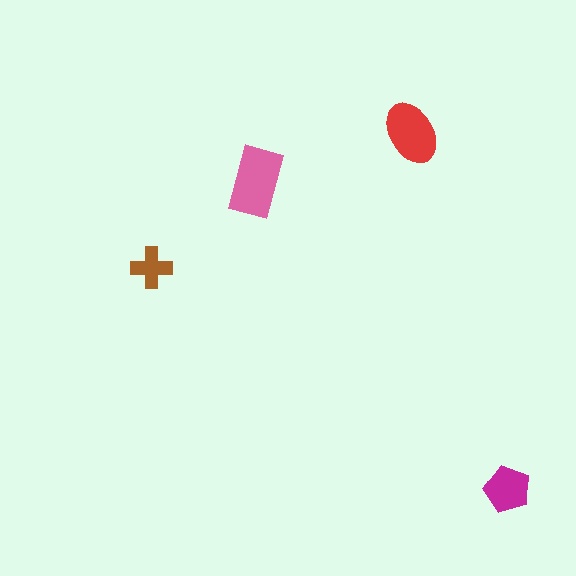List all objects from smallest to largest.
The brown cross, the magenta pentagon, the red ellipse, the pink rectangle.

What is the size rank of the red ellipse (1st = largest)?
2nd.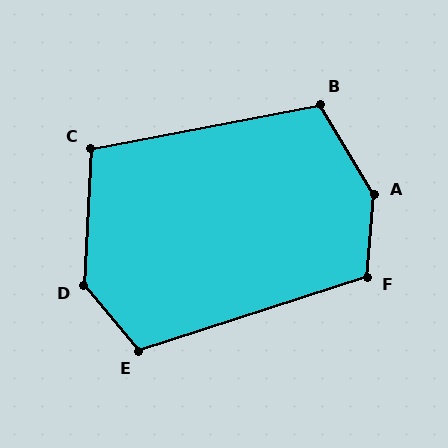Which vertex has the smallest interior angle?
C, at approximately 104 degrees.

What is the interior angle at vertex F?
Approximately 112 degrees (obtuse).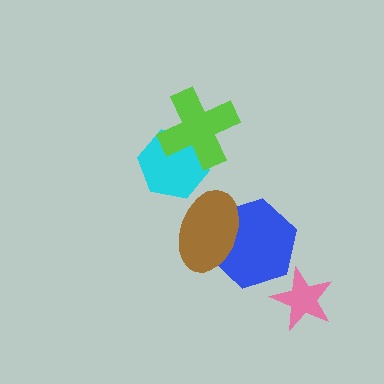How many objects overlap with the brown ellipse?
1 object overlaps with the brown ellipse.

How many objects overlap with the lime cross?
1 object overlaps with the lime cross.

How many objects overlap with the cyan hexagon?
1 object overlaps with the cyan hexagon.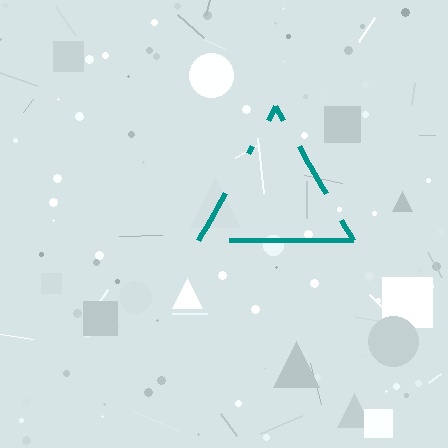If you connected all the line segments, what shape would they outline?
They would outline a triangle.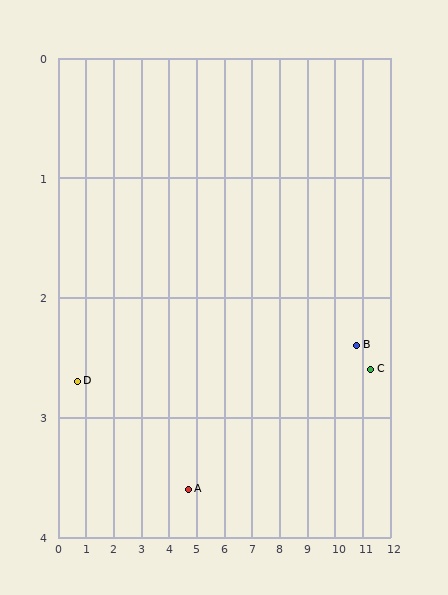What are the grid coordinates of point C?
Point C is at approximately (11.3, 2.6).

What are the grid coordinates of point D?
Point D is at approximately (0.7, 2.7).